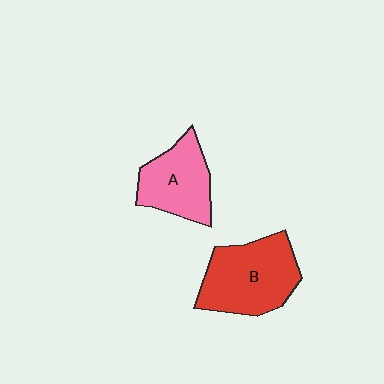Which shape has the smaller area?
Shape A (pink).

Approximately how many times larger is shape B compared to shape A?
Approximately 1.3 times.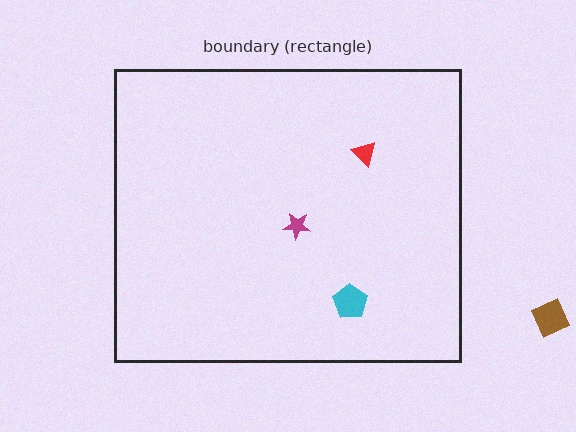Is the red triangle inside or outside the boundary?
Inside.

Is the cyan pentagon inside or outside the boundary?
Inside.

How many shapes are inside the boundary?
3 inside, 1 outside.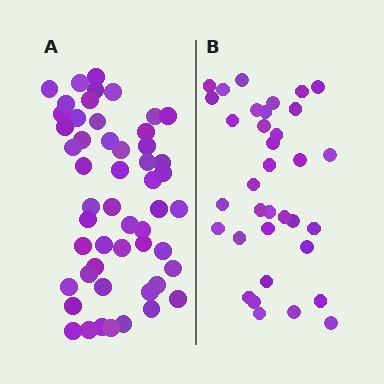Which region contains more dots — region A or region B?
Region A (the left region) has more dots.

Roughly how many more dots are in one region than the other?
Region A has approximately 15 more dots than region B.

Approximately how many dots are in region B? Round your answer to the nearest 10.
About 40 dots. (The exact count is 35, which rounds to 40.)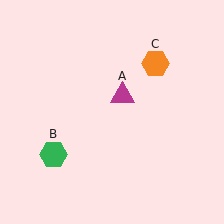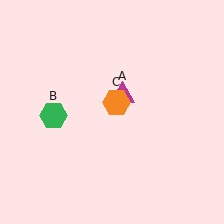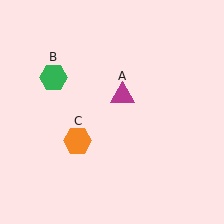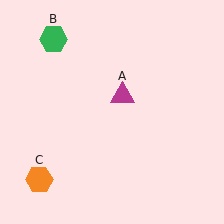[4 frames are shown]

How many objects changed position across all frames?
2 objects changed position: green hexagon (object B), orange hexagon (object C).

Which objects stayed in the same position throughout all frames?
Magenta triangle (object A) remained stationary.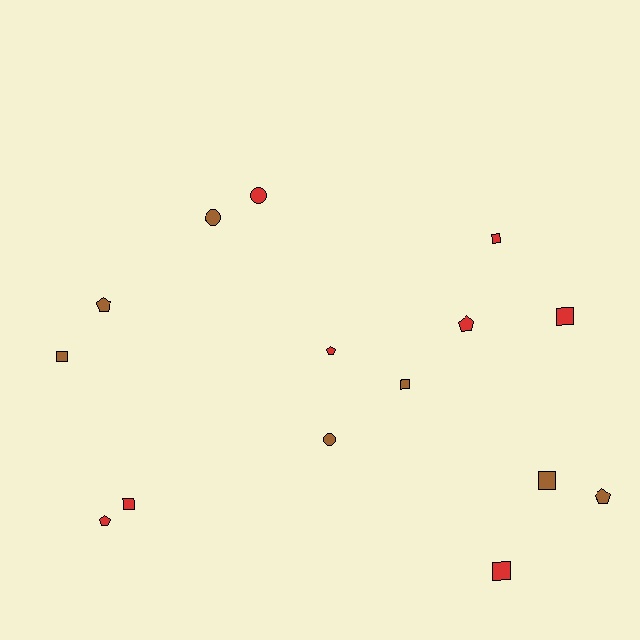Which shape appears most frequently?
Square, with 7 objects.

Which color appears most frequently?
Red, with 8 objects.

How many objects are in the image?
There are 15 objects.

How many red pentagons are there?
There are 3 red pentagons.